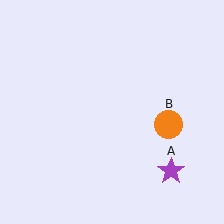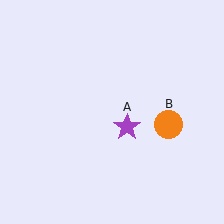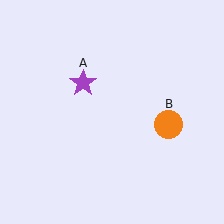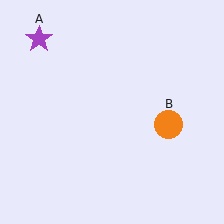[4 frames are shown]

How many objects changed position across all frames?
1 object changed position: purple star (object A).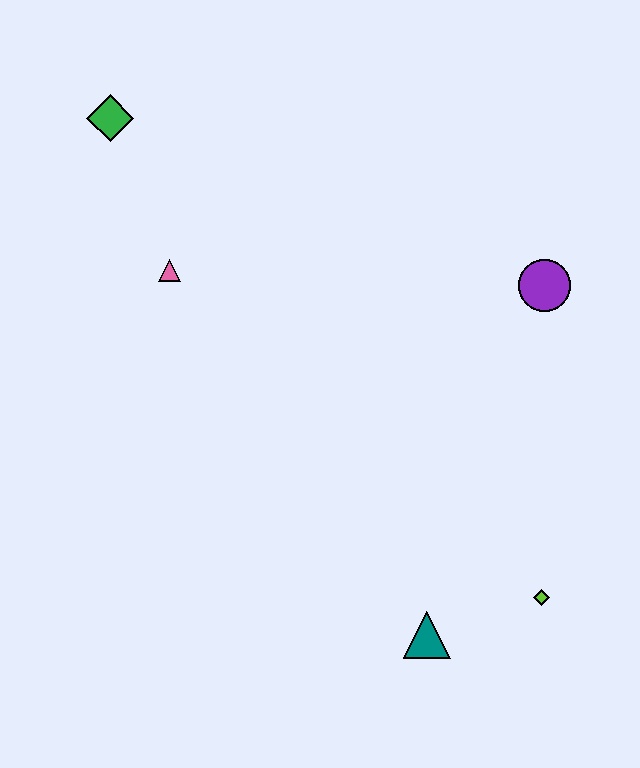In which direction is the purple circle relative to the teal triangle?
The purple circle is above the teal triangle.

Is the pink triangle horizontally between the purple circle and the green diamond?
Yes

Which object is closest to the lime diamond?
The teal triangle is closest to the lime diamond.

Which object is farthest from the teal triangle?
The green diamond is farthest from the teal triangle.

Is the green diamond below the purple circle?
No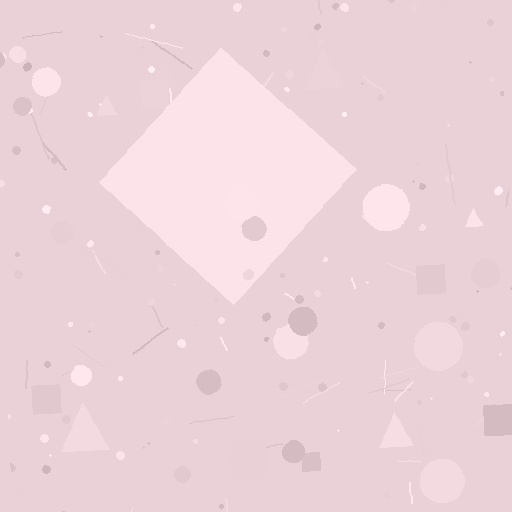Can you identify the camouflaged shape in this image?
The camouflaged shape is a diamond.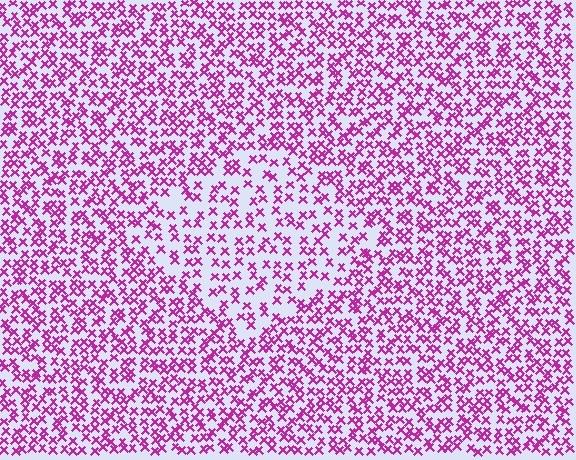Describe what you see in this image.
The image contains small magenta elements arranged at two different densities. A diamond-shaped region is visible where the elements are less densely packed than the surrounding area.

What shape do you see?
I see a diamond.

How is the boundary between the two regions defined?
The boundary is defined by a change in element density (approximately 1.7x ratio). All elements are the same color, size, and shape.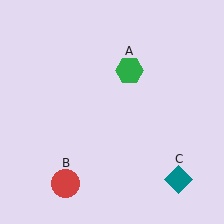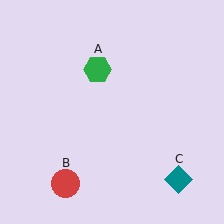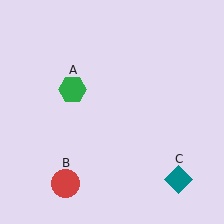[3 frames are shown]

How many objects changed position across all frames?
1 object changed position: green hexagon (object A).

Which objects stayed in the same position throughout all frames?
Red circle (object B) and teal diamond (object C) remained stationary.